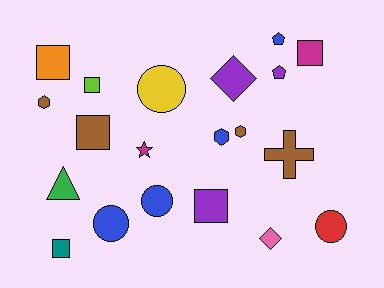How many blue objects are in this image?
There are 4 blue objects.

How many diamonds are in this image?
There are 2 diamonds.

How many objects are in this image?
There are 20 objects.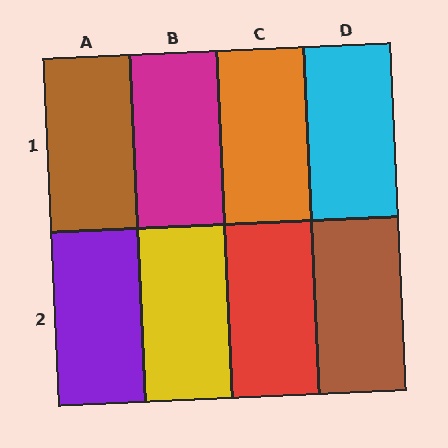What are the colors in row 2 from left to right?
Purple, yellow, red, brown.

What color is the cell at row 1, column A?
Brown.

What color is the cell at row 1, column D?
Cyan.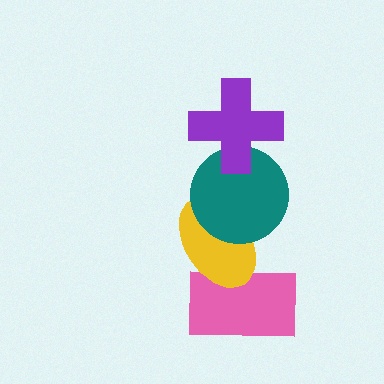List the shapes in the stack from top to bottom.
From top to bottom: the purple cross, the teal circle, the yellow ellipse, the pink rectangle.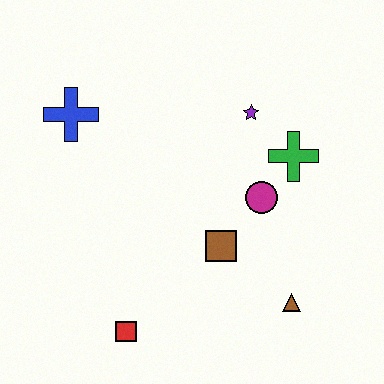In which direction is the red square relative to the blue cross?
The red square is below the blue cross.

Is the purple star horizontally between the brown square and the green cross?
Yes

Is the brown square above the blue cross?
No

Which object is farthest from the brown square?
The blue cross is farthest from the brown square.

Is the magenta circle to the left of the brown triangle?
Yes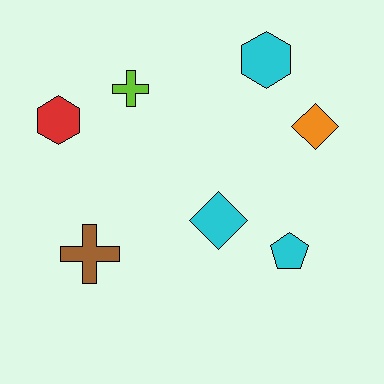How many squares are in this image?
There are no squares.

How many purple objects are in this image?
There are no purple objects.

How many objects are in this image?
There are 7 objects.